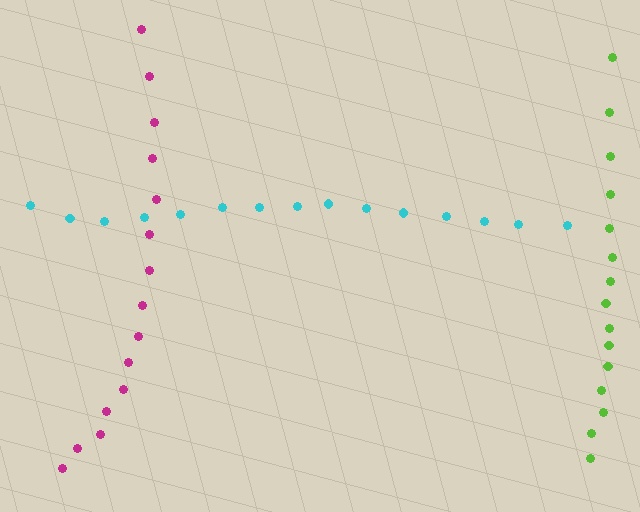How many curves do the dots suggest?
There are 3 distinct paths.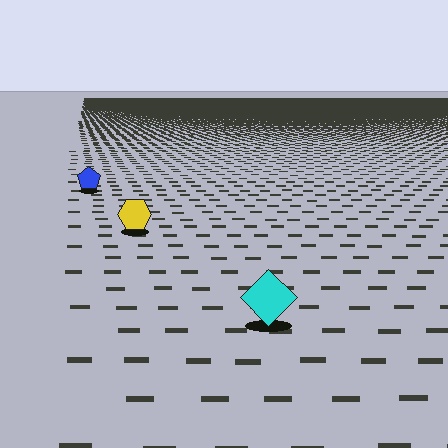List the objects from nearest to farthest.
From nearest to farthest: the cyan diamond, the yellow hexagon, the blue pentagon.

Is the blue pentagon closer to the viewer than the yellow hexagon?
No. The yellow hexagon is closer — you can tell from the texture gradient: the ground texture is coarser near it.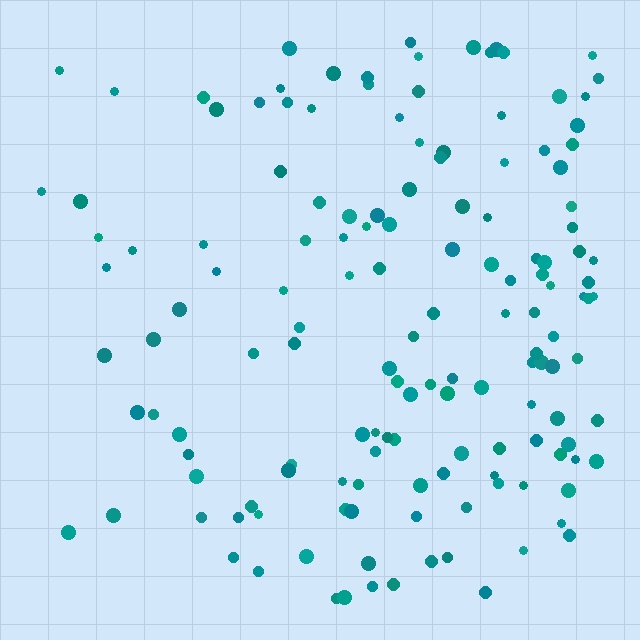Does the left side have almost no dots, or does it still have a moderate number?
Still a moderate number, just noticeably fewer than the right.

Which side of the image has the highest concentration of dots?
The right.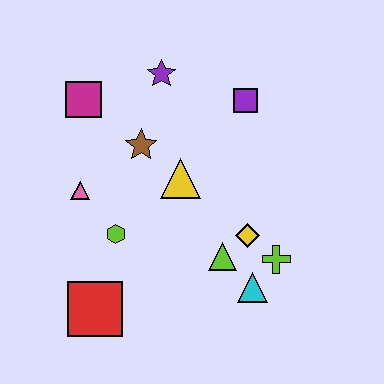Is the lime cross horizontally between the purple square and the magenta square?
No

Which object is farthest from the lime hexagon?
The purple square is farthest from the lime hexagon.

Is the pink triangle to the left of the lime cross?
Yes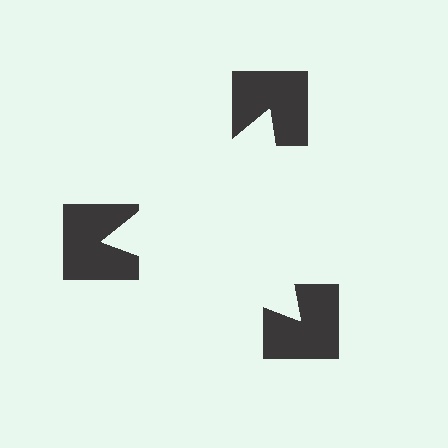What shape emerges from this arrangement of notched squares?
An illusory triangle — its edges are inferred from the aligned wedge cuts in the notched squares, not physically drawn.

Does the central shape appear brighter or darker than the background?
It typically appears slightly brighter than the background, even though no actual brightness change is drawn.